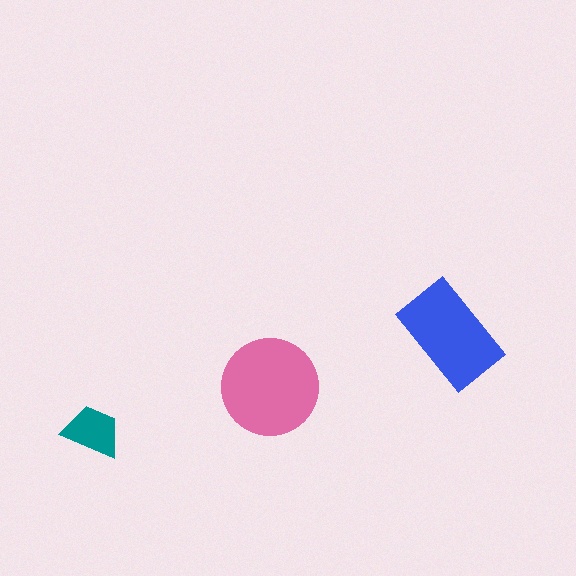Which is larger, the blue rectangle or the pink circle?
The pink circle.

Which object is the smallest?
The teal trapezoid.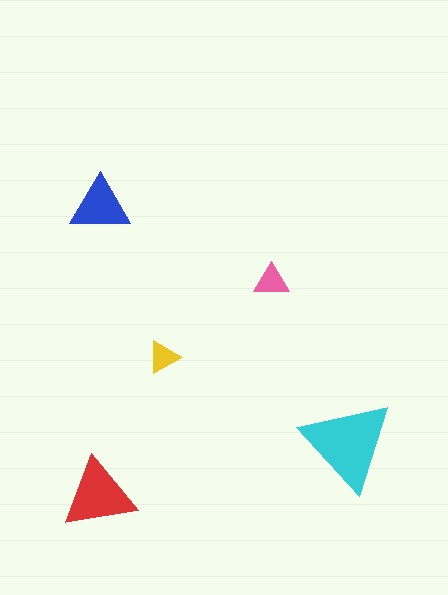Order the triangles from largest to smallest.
the cyan one, the red one, the blue one, the pink one, the yellow one.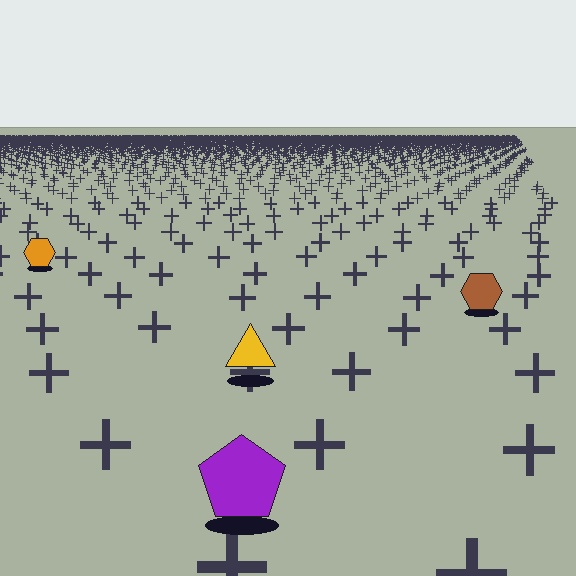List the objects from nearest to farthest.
From nearest to farthest: the purple pentagon, the yellow triangle, the brown hexagon, the orange hexagon.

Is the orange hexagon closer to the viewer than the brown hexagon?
No. The brown hexagon is closer — you can tell from the texture gradient: the ground texture is coarser near it.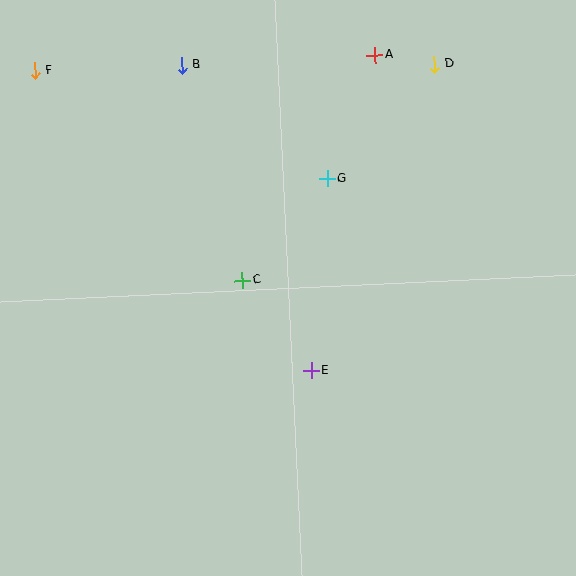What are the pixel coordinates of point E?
Point E is at (311, 371).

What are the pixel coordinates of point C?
Point C is at (242, 280).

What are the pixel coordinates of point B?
Point B is at (182, 65).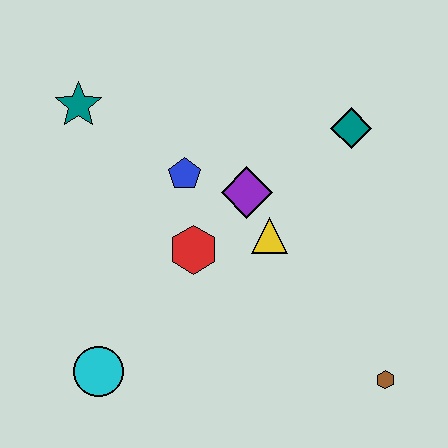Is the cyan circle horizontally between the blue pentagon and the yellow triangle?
No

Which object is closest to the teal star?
The blue pentagon is closest to the teal star.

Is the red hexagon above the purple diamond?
No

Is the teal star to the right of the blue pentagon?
No